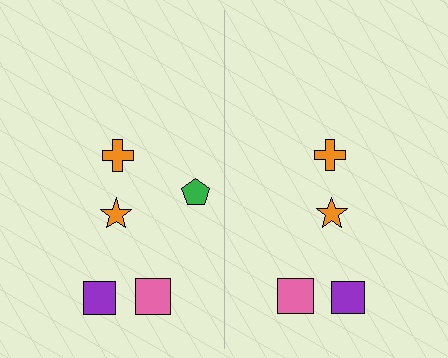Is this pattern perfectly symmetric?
No, the pattern is not perfectly symmetric. A green pentagon is missing from the right side.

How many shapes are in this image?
There are 9 shapes in this image.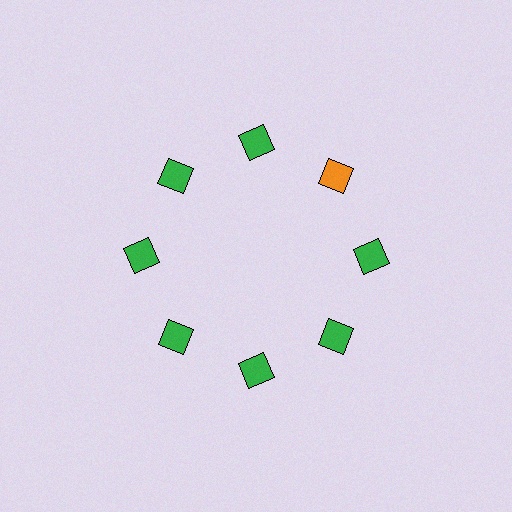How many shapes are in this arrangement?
There are 8 shapes arranged in a ring pattern.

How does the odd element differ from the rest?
It has a different color: orange instead of green.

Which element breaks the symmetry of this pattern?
The orange diamond at roughly the 2 o'clock position breaks the symmetry. All other shapes are green diamonds.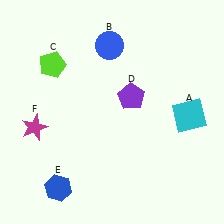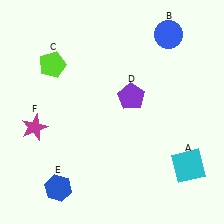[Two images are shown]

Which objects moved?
The objects that moved are: the cyan square (A), the blue circle (B).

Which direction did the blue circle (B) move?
The blue circle (B) moved right.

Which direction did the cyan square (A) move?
The cyan square (A) moved down.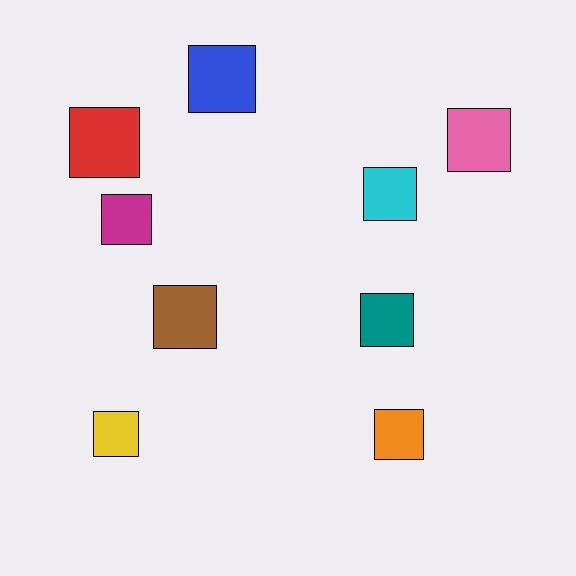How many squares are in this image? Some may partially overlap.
There are 9 squares.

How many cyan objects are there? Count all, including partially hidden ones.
There is 1 cyan object.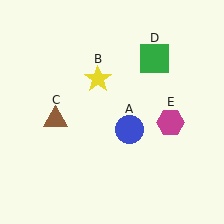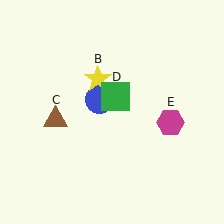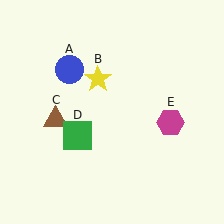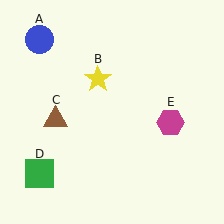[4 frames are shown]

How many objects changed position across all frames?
2 objects changed position: blue circle (object A), green square (object D).